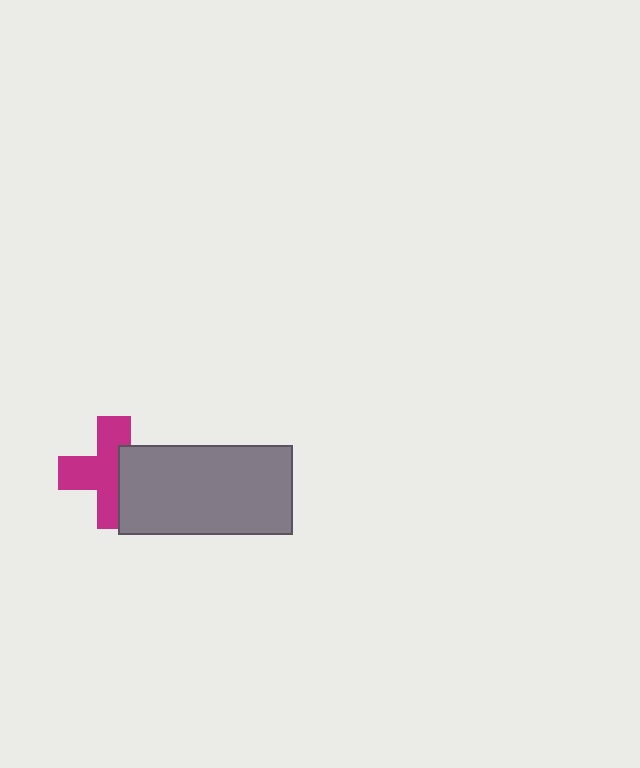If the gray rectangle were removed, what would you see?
You would see the complete magenta cross.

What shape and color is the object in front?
The object in front is a gray rectangle.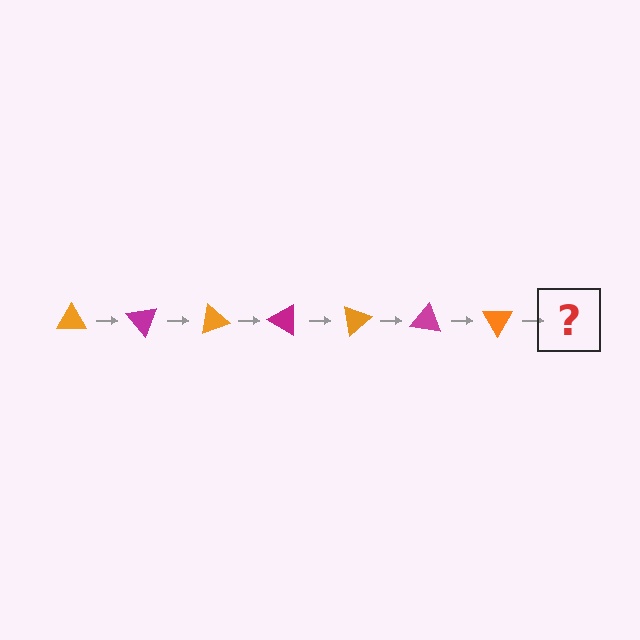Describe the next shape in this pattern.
It should be a magenta triangle, rotated 350 degrees from the start.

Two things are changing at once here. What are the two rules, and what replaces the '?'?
The two rules are that it rotates 50 degrees each step and the color cycles through orange and magenta. The '?' should be a magenta triangle, rotated 350 degrees from the start.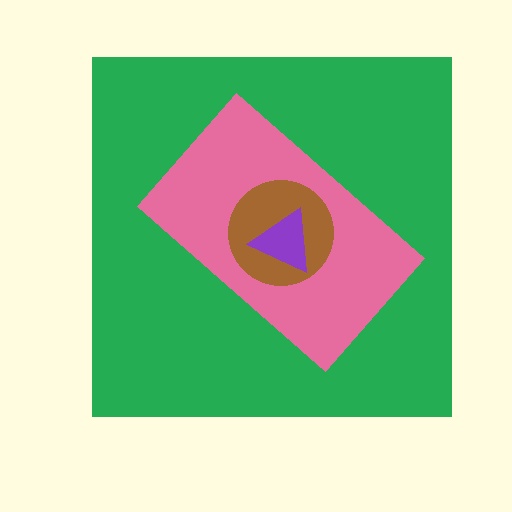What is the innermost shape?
The purple triangle.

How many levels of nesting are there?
4.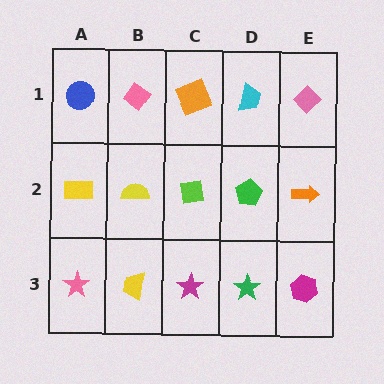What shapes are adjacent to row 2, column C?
An orange square (row 1, column C), a magenta star (row 3, column C), a yellow semicircle (row 2, column B), a green pentagon (row 2, column D).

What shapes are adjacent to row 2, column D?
A cyan trapezoid (row 1, column D), a green star (row 3, column D), a lime square (row 2, column C), an orange arrow (row 2, column E).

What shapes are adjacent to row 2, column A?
A blue circle (row 1, column A), a pink star (row 3, column A), a yellow semicircle (row 2, column B).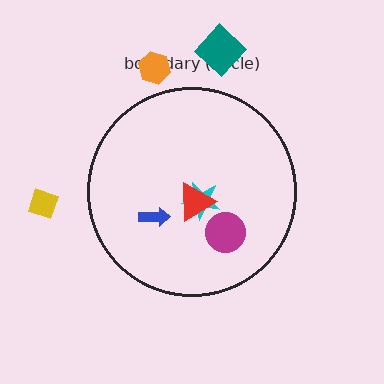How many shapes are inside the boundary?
4 inside, 3 outside.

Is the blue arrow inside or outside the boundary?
Inside.